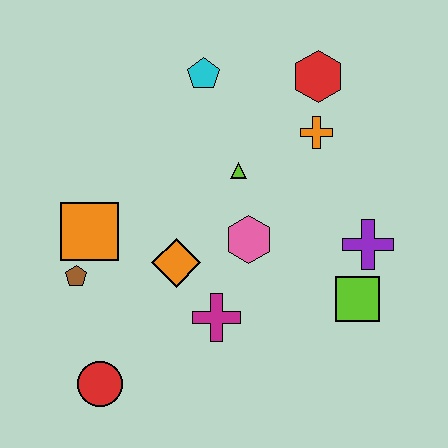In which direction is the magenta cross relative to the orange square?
The magenta cross is to the right of the orange square.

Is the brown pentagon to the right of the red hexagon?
No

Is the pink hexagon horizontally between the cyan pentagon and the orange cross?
Yes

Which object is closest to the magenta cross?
The orange diamond is closest to the magenta cross.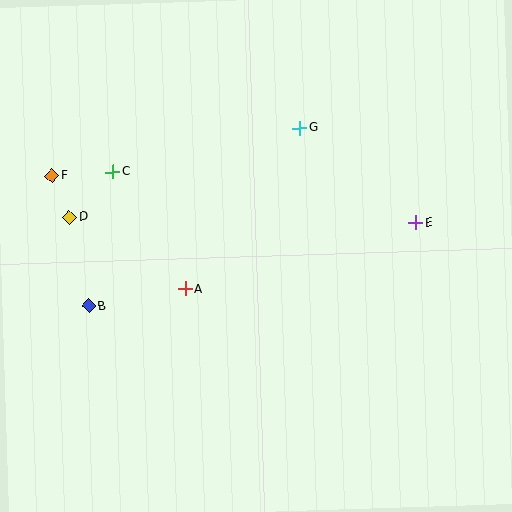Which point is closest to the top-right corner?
Point E is closest to the top-right corner.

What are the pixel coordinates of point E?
Point E is at (416, 223).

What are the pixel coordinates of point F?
Point F is at (52, 176).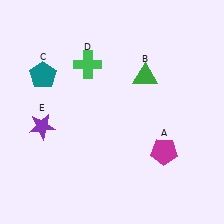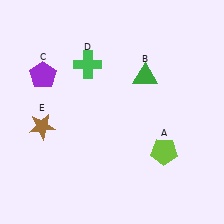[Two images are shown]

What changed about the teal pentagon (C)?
In Image 1, C is teal. In Image 2, it changed to purple.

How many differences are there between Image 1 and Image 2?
There are 3 differences between the two images.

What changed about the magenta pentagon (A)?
In Image 1, A is magenta. In Image 2, it changed to lime.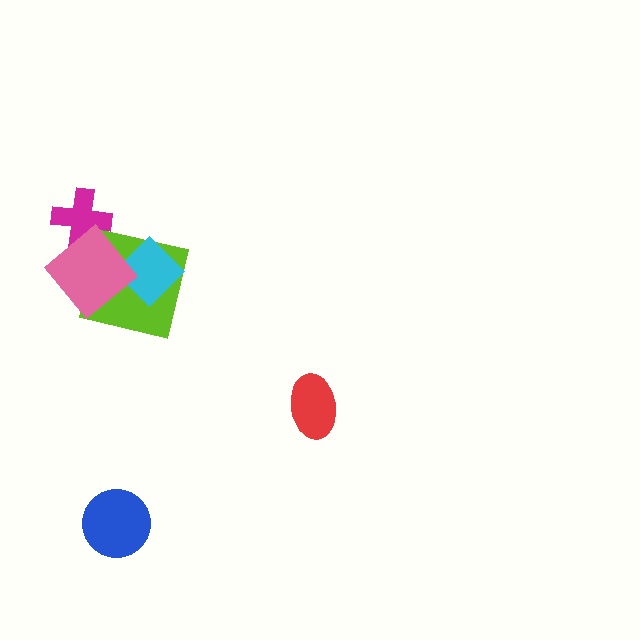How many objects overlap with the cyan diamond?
2 objects overlap with the cyan diamond.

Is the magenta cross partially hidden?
Yes, it is partially covered by another shape.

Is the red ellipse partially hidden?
No, no other shape covers it.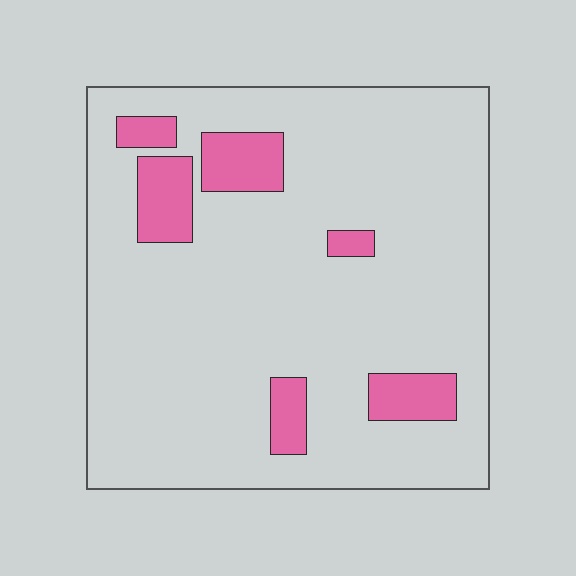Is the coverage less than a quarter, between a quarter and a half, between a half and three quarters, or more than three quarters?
Less than a quarter.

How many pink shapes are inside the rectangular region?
6.